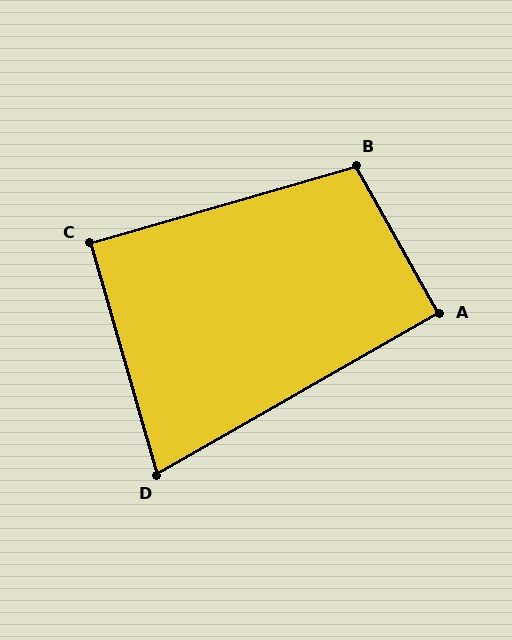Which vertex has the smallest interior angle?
D, at approximately 77 degrees.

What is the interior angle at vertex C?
Approximately 90 degrees (approximately right).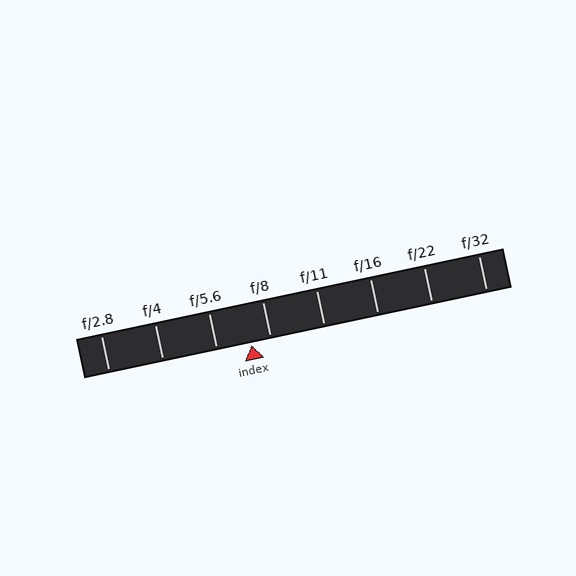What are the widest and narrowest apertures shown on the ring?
The widest aperture shown is f/2.8 and the narrowest is f/32.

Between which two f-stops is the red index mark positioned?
The index mark is between f/5.6 and f/8.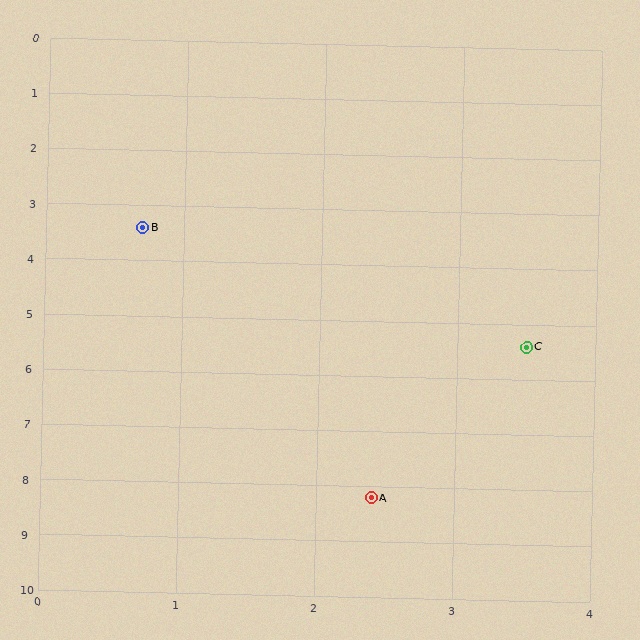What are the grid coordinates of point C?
Point C is at approximately (3.5, 5.4).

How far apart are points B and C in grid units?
Points B and C are about 3.4 grid units apart.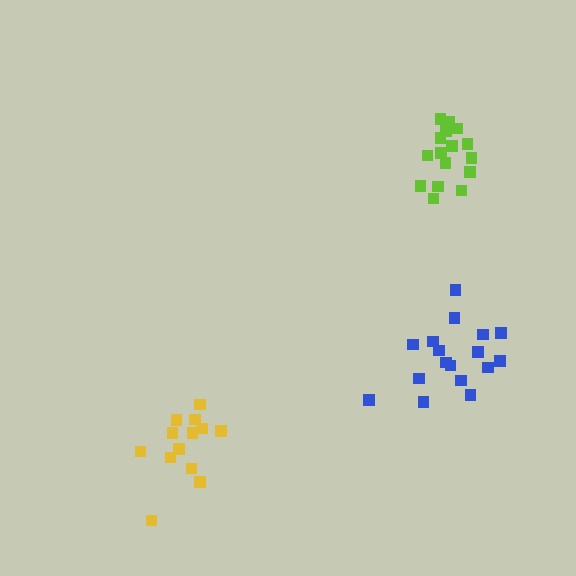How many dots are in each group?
Group 1: 17 dots, Group 2: 14 dots, Group 3: 17 dots (48 total).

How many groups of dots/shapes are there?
There are 3 groups.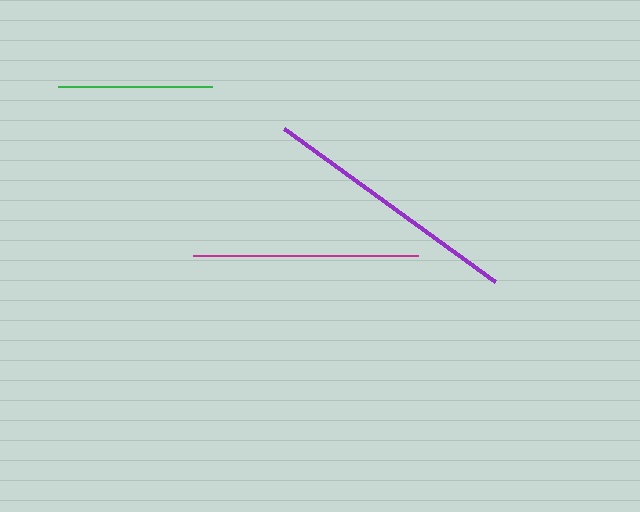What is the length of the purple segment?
The purple segment is approximately 261 pixels long.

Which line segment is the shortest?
The green line is the shortest at approximately 155 pixels.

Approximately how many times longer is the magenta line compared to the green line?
The magenta line is approximately 1.4 times the length of the green line.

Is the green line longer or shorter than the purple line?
The purple line is longer than the green line.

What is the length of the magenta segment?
The magenta segment is approximately 224 pixels long.